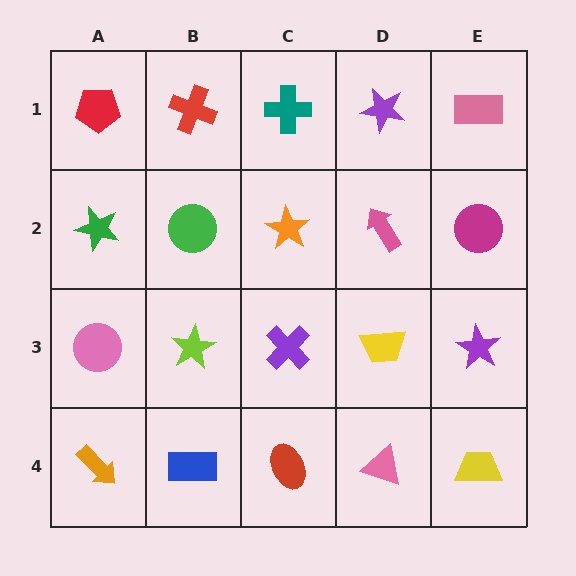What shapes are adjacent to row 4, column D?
A yellow trapezoid (row 3, column D), a red ellipse (row 4, column C), a yellow trapezoid (row 4, column E).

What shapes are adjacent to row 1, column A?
A green star (row 2, column A), a red cross (row 1, column B).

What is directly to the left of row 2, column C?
A green circle.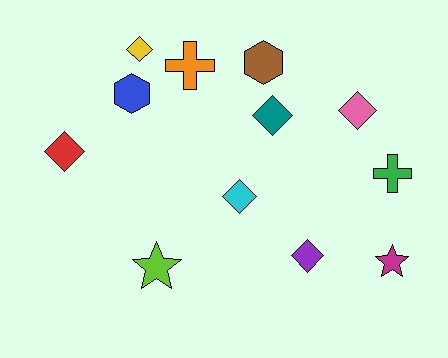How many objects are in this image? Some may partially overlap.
There are 12 objects.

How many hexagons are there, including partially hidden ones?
There are 2 hexagons.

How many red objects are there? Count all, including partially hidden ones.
There is 1 red object.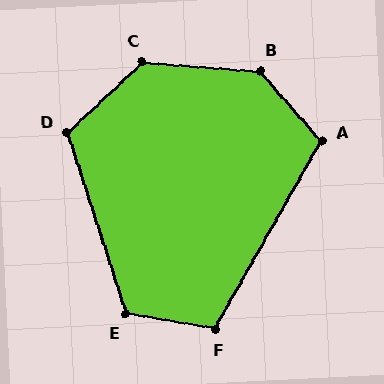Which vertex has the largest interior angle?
B, at approximately 135 degrees.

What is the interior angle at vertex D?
Approximately 115 degrees (obtuse).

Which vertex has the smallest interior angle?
A, at approximately 109 degrees.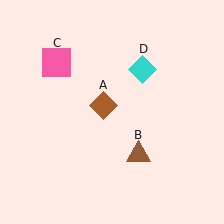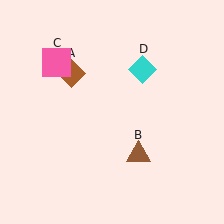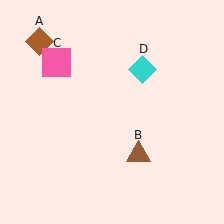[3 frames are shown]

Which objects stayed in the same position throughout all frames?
Brown triangle (object B) and pink square (object C) and cyan diamond (object D) remained stationary.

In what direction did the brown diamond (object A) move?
The brown diamond (object A) moved up and to the left.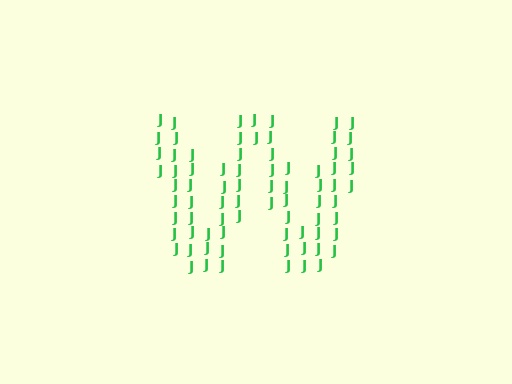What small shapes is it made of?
It is made of small letter J's.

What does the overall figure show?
The overall figure shows the letter W.